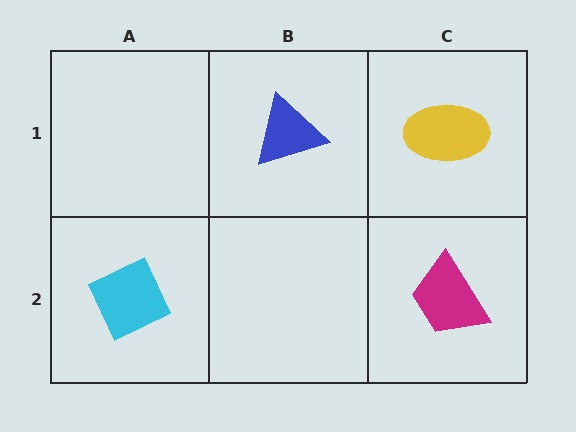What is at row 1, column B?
A blue triangle.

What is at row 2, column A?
A cyan diamond.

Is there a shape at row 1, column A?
No, that cell is empty.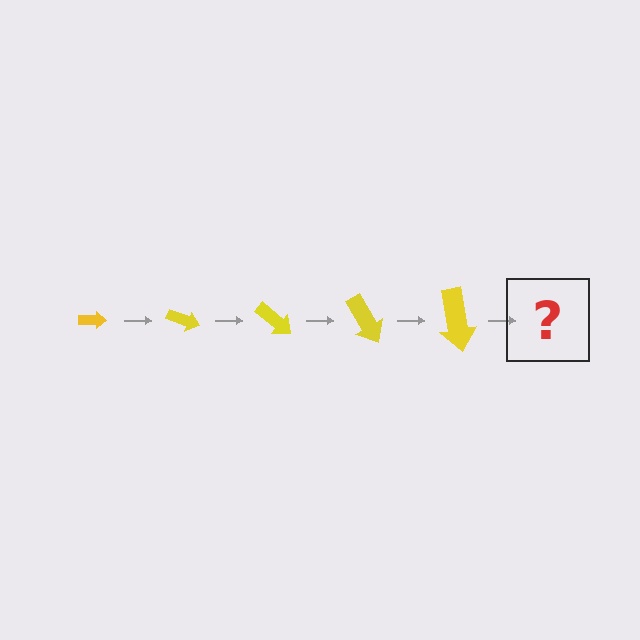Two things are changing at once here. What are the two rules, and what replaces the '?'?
The two rules are that the arrow grows larger each step and it rotates 20 degrees each step. The '?' should be an arrow, larger than the previous one and rotated 100 degrees from the start.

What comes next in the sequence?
The next element should be an arrow, larger than the previous one and rotated 100 degrees from the start.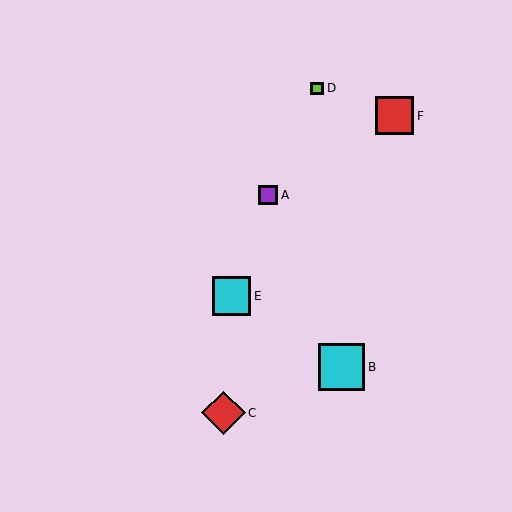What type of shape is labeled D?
Shape D is a lime square.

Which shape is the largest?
The cyan square (labeled B) is the largest.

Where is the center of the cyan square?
The center of the cyan square is at (341, 367).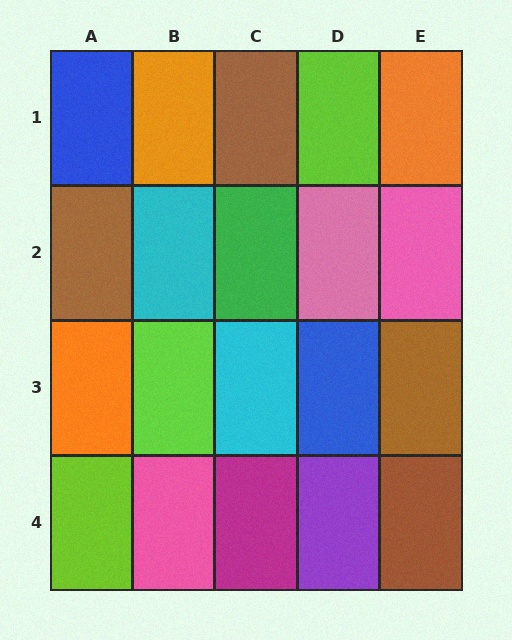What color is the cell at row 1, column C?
Brown.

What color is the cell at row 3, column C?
Cyan.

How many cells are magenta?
1 cell is magenta.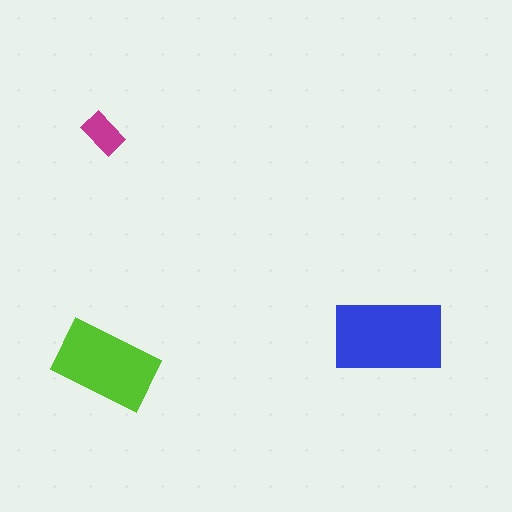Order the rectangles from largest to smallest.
the blue one, the lime one, the magenta one.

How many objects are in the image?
There are 3 objects in the image.